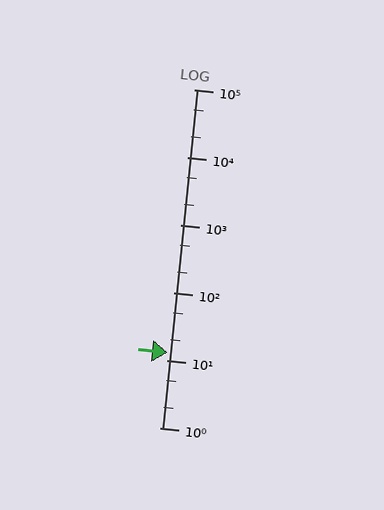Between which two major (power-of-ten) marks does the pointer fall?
The pointer is between 10 and 100.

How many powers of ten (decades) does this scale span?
The scale spans 5 decades, from 1 to 100000.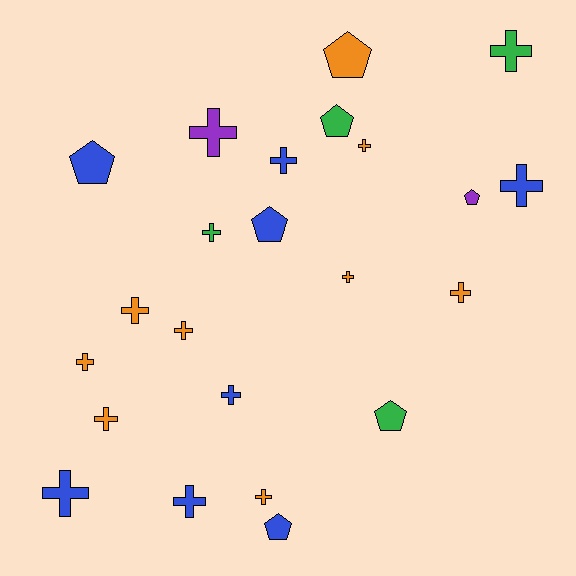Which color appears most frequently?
Orange, with 9 objects.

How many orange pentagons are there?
There is 1 orange pentagon.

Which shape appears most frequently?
Cross, with 16 objects.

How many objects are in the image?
There are 23 objects.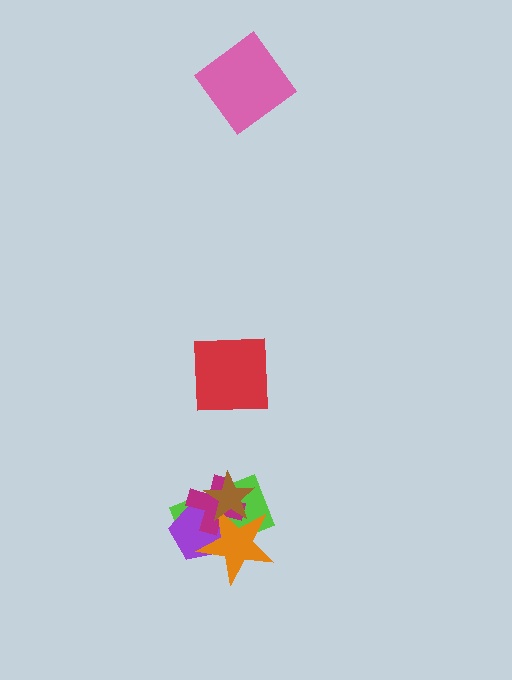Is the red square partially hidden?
No, no other shape covers it.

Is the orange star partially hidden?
Yes, it is partially covered by another shape.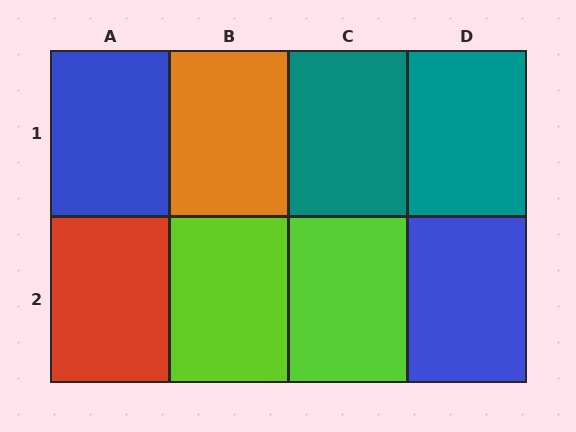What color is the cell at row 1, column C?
Teal.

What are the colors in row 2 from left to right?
Red, lime, lime, blue.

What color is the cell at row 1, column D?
Teal.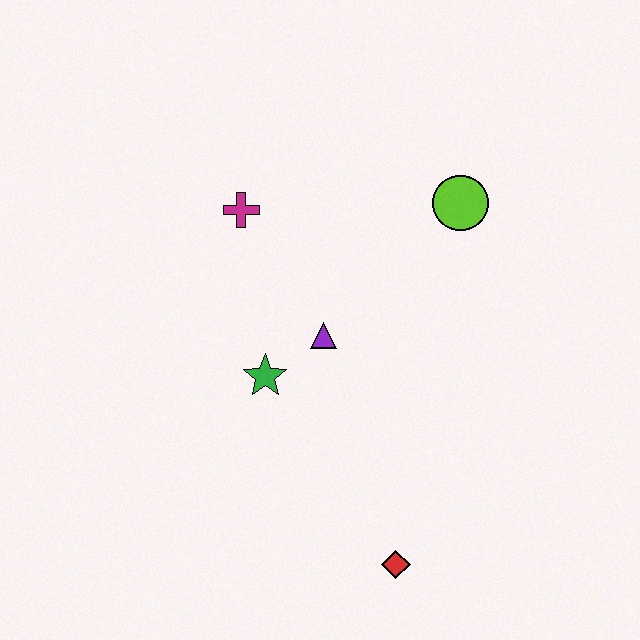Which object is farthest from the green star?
The lime circle is farthest from the green star.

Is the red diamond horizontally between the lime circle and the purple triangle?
Yes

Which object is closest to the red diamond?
The green star is closest to the red diamond.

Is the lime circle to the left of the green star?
No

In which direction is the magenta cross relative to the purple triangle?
The magenta cross is above the purple triangle.